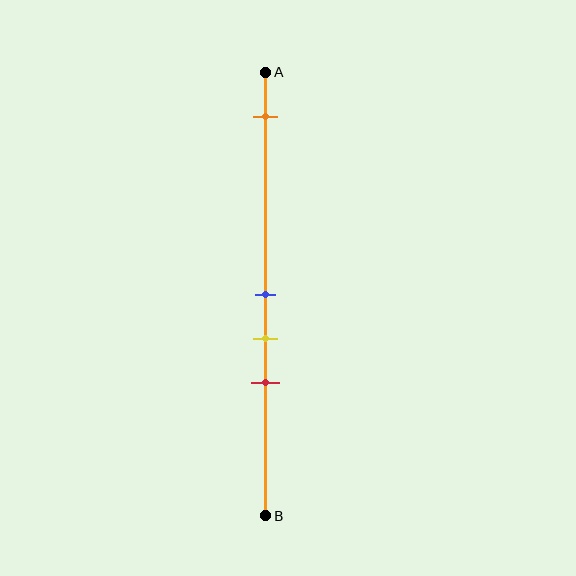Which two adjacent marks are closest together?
The blue and yellow marks are the closest adjacent pair.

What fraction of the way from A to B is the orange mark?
The orange mark is approximately 10% (0.1) of the way from A to B.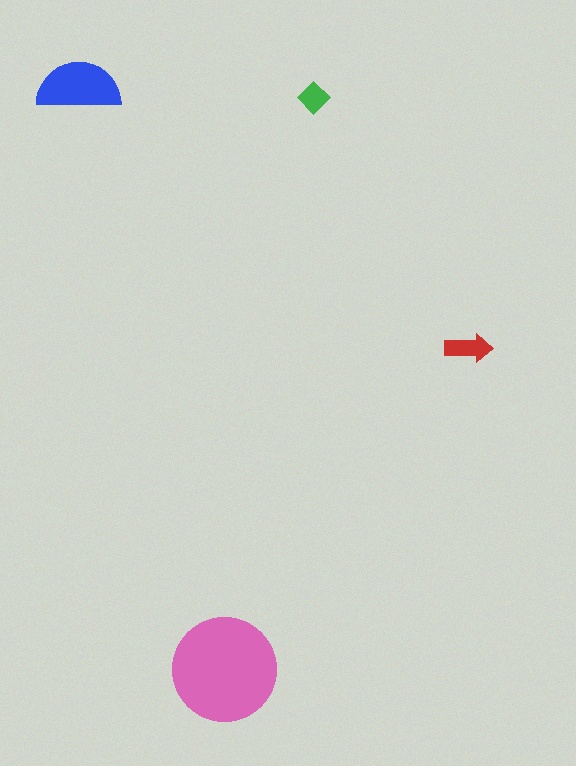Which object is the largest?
The pink circle.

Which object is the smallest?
The green diamond.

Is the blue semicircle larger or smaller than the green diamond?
Larger.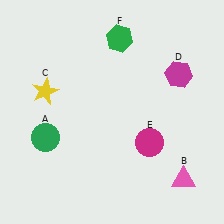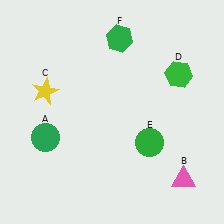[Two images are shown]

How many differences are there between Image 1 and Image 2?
There are 2 differences between the two images.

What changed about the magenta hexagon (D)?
In Image 1, D is magenta. In Image 2, it changed to green.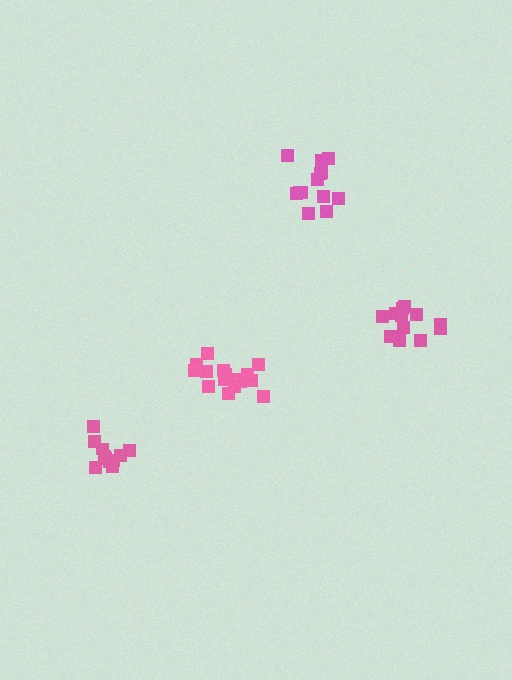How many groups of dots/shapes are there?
There are 4 groups.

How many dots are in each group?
Group 1: 16 dots, Group 2: 12 dots, Group 3: 11 dots, Group 4: 13 dots (52 total).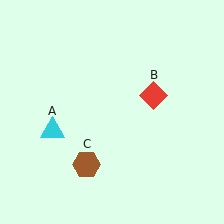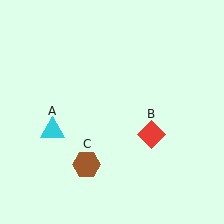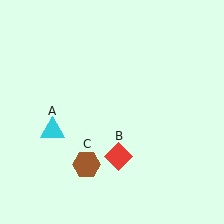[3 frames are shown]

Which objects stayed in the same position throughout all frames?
Cyan triangle (object A) and brown hexagon (object C) remained stationary.